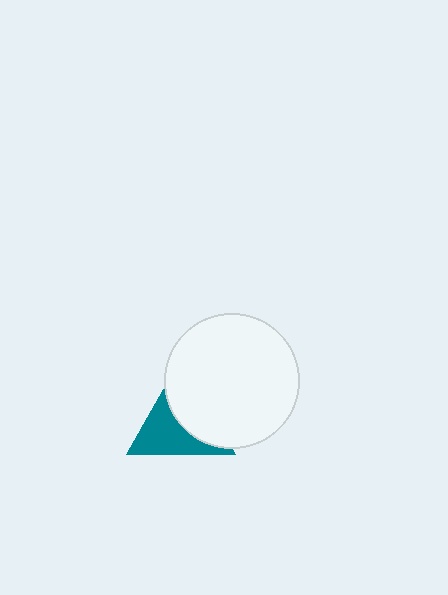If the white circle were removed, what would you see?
You would see the complete teal triangle.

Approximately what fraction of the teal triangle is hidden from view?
Roughly 49% of the teal triangle is hidden behind the white circle.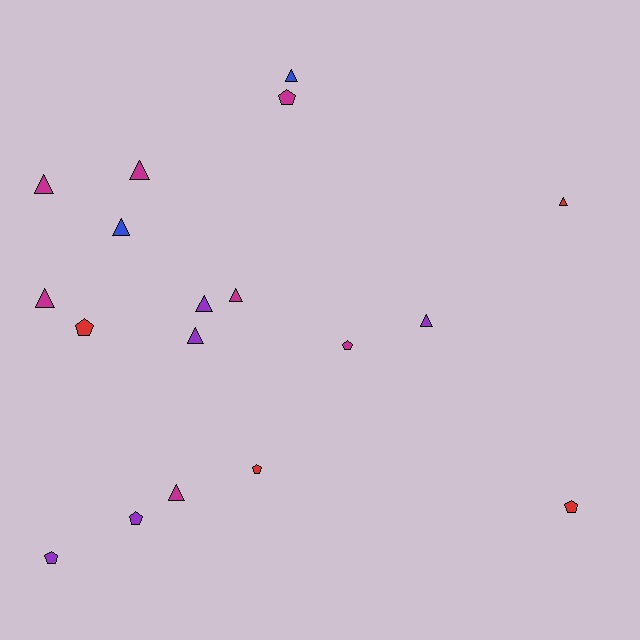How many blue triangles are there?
There are 2 blue triangles.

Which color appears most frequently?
Magenta, with 7 objects.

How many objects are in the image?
There are 18 objects.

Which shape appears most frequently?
Triangle, with 11 objects.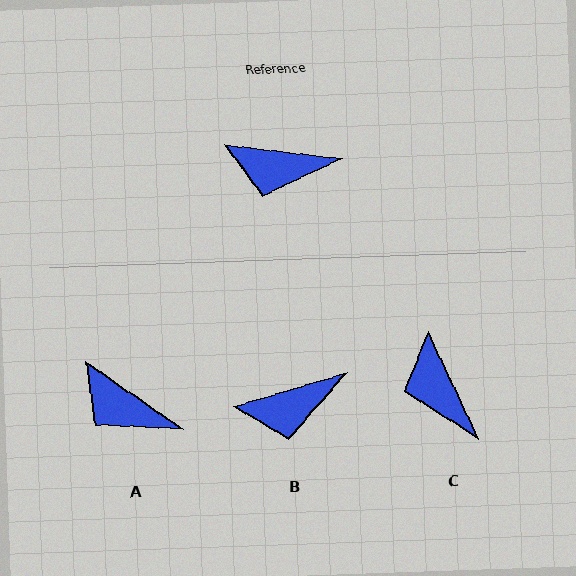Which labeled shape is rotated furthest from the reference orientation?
C, about 58 degrees away.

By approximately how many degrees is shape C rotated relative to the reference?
Approximately 58 degrees clockwise.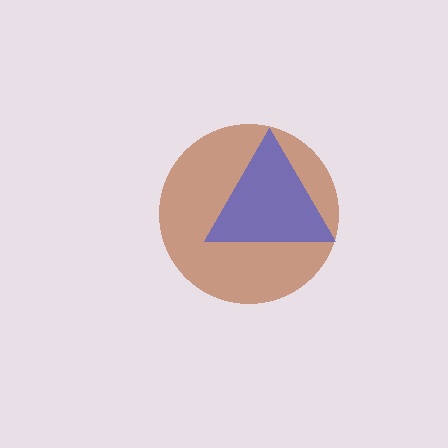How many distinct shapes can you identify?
There are 2 distinct shapes: a brown circle, a blue triangle.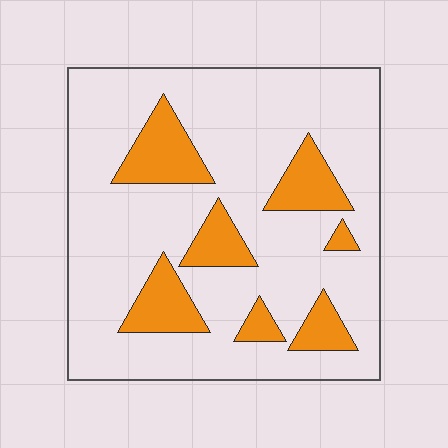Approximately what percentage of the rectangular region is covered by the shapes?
Approximately 20%.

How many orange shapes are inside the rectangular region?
7.